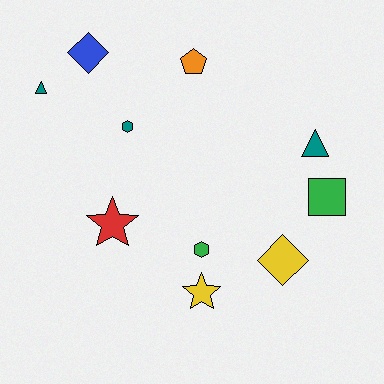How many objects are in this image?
There are 10 objects.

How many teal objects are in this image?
There are 3 teal objects.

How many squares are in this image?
There is 1 square.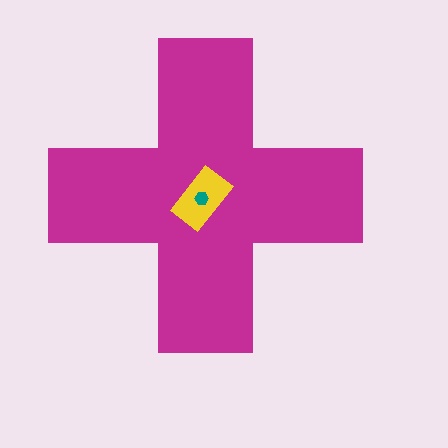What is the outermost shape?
The magenta cross.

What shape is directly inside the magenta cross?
The yellow rectangle.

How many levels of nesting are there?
3.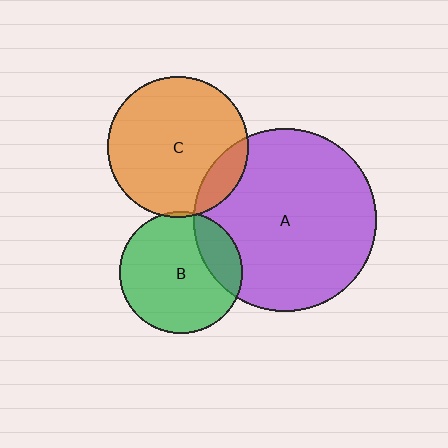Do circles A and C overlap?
Yes.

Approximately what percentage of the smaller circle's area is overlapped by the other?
Approximately 15%.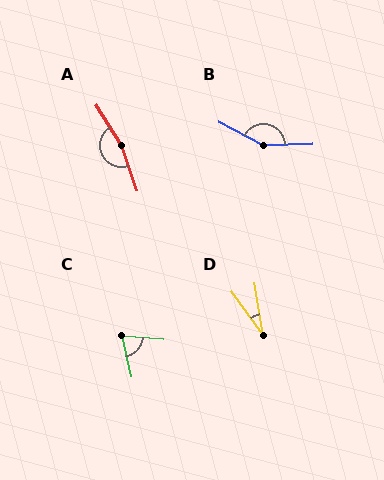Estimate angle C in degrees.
Approximately 73 degrees.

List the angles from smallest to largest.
D (26°), C (73°), B (151°), A (167°).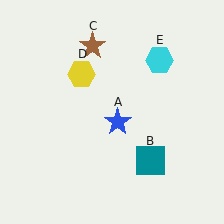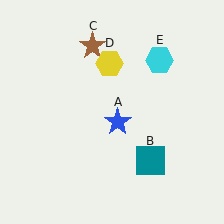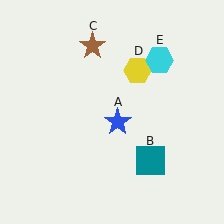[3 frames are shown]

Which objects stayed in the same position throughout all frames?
Blue star (object A) and teal square (object B) and brown star (object C) and cyan hexagon (object E) remained stationary.